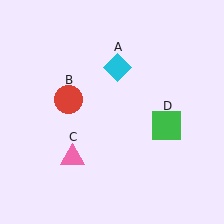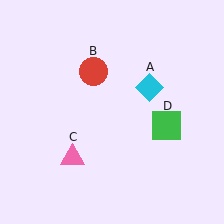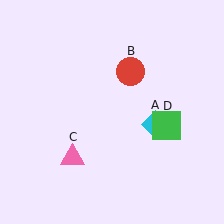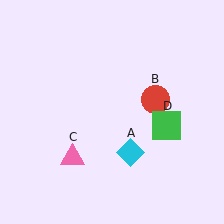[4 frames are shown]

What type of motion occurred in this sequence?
The cyan diamond (object A), red circle (object B) rotated clockwise around the center of the scene.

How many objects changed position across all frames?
2 objects changed position: cyan diamond (object A), red circle (object B).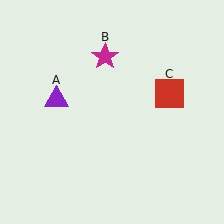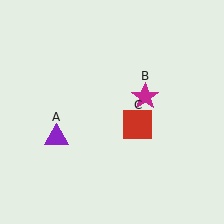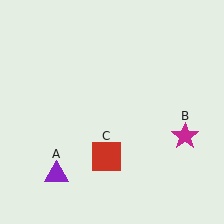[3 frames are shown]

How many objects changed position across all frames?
3 objects changed position: purple triangle (object A), magenta star (object B), red square (object C).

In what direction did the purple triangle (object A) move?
The purple triangle (object A) moved down.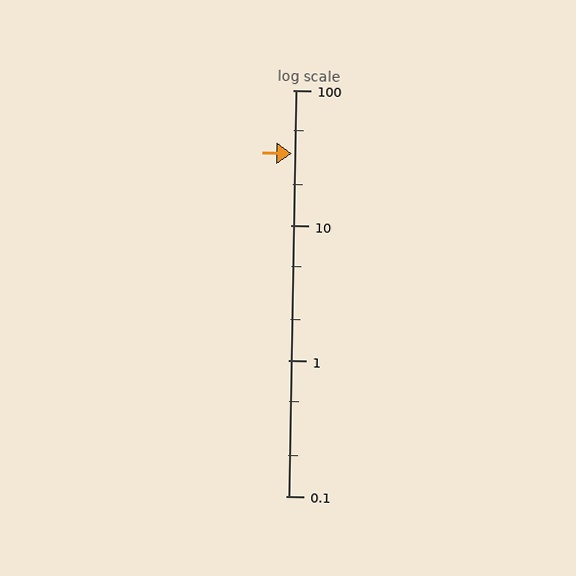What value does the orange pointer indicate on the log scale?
The pointer indicates approximately 34.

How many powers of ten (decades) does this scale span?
The scale spans 3 decades, from 0.1 to 100.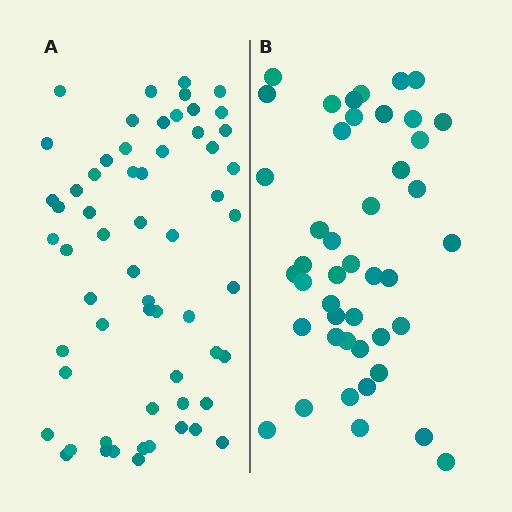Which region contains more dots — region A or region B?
Region A (the left region) has more dots.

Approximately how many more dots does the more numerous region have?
Region A has approximately 15 more dots than region B.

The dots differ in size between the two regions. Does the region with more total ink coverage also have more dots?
No. Region B has more total ink coverage because its dots are larger, but region A actually contains more individual dots. Total area can be misleading — the number of items is what matters here.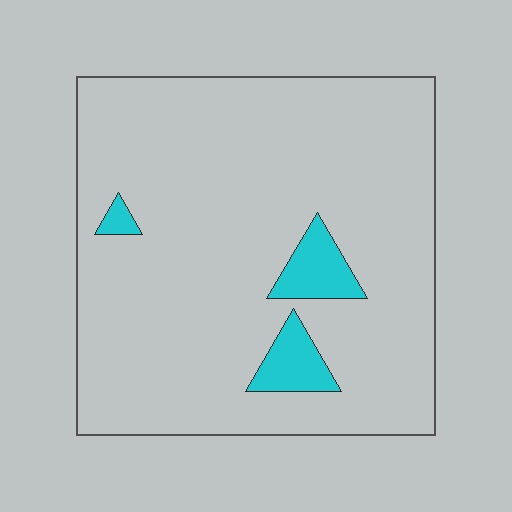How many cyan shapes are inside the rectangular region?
3.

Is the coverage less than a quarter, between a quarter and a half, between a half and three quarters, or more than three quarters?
Less than a quarter.